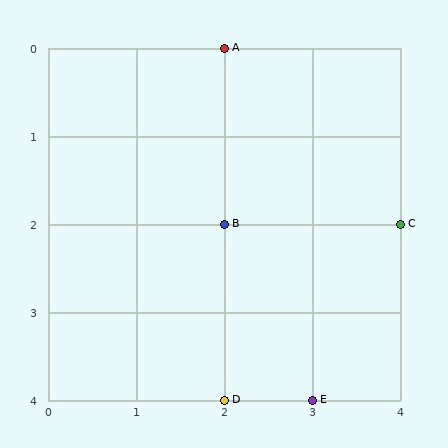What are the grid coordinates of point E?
Point E is at grid coordinates (3, 4).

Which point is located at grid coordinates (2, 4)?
Point D is at (2, 4).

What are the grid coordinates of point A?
Point A is at grid coordinates (2, 0).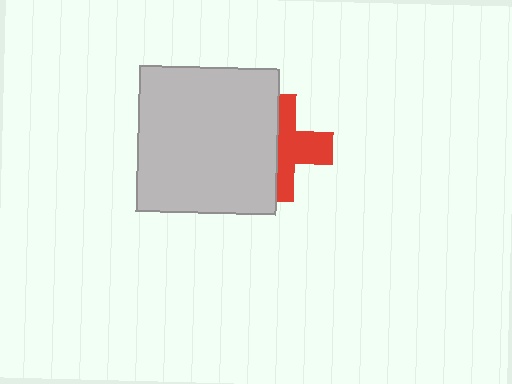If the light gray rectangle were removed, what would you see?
You would see the complete red cross.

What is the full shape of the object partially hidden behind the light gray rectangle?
The partially hidden object is a red cross.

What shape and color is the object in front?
The object in front is a light gray rectangle.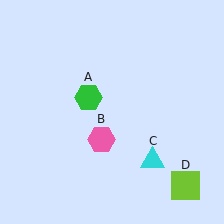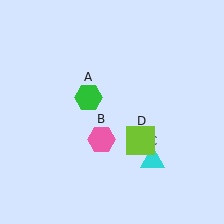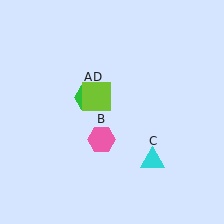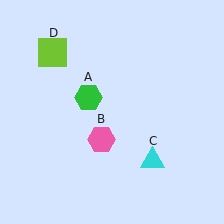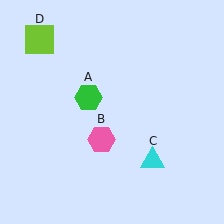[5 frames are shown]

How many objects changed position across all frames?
1 object changed position: lime square (object D).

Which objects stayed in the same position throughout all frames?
Green hexagon (object A) and pink hexagon (object B) and cyan triangle (object C) remained stationary.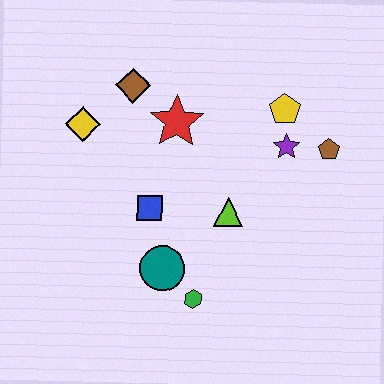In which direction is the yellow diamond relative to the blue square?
The yellow diamond is above the blue square.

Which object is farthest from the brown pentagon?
The yellow diamond is farthest from the brown pentagon.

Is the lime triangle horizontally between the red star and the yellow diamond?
No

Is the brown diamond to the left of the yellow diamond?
No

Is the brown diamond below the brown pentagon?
No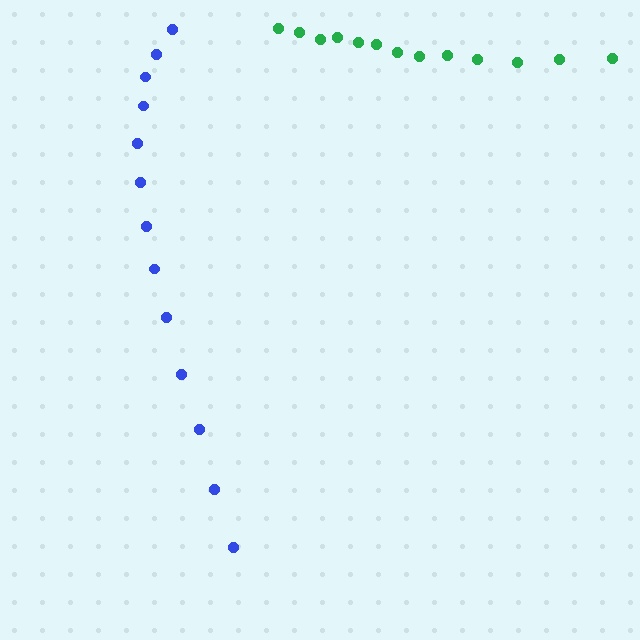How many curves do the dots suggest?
There are 2 distinct paths.